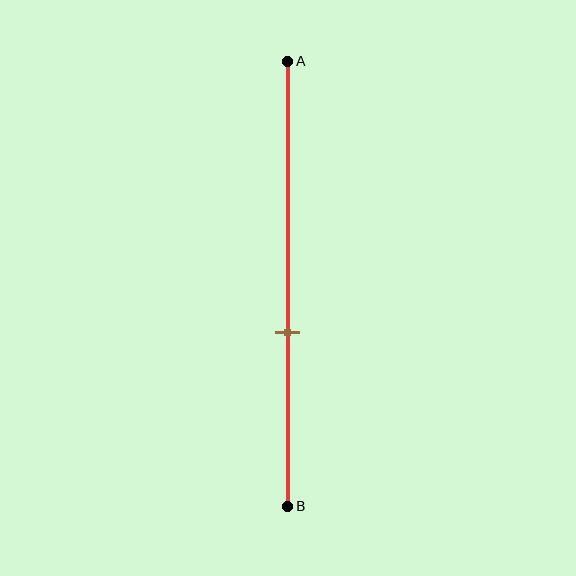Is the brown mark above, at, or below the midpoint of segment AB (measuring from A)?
The brown mark is below the midpoint of segment AB.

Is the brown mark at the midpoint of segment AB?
No, the mark is at about 60% from A, not at the 50% midpoint.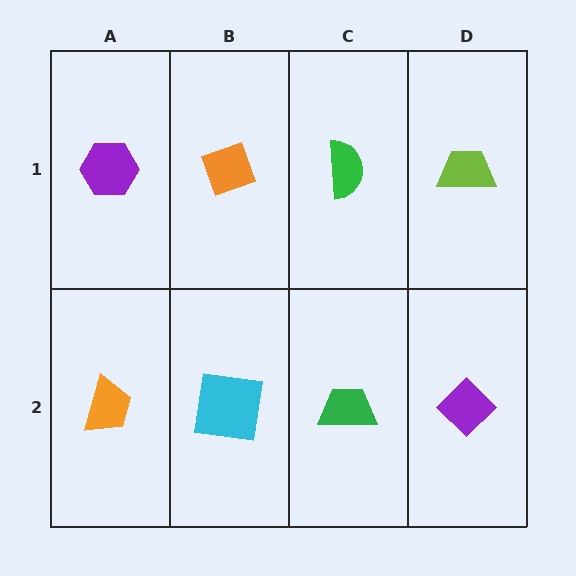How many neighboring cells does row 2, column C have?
3.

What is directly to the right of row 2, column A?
A cyan square.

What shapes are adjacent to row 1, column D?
A purple diamond (row 2, column D), a green semicircle (row 1, column C).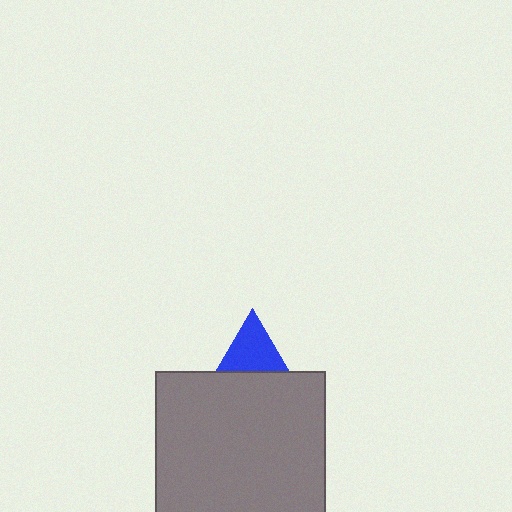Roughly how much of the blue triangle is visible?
A small part of it is visible (roughly 42%).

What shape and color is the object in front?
The object in front is a gray square.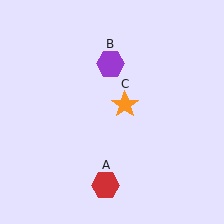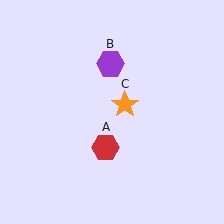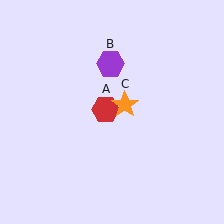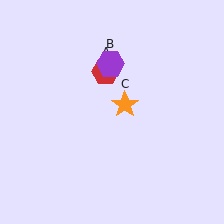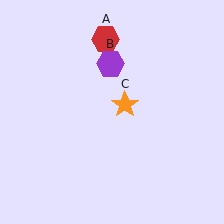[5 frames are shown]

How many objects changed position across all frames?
1 object changed position: red hexagon (object A).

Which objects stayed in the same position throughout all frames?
Purple hexagon (object B) and orange star (object C) remained stationary.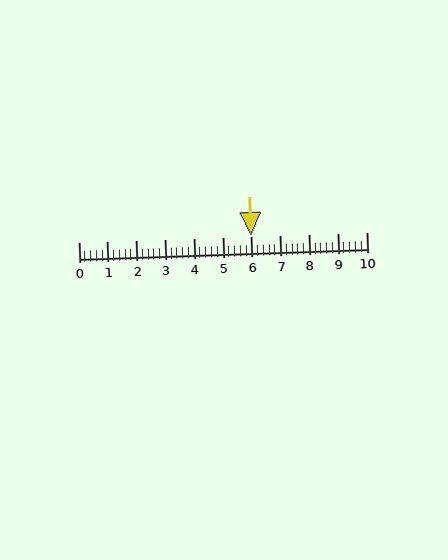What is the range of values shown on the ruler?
The ruler shows values from 0 to 10.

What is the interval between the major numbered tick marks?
The major tick marks are spaced 1 units apart.